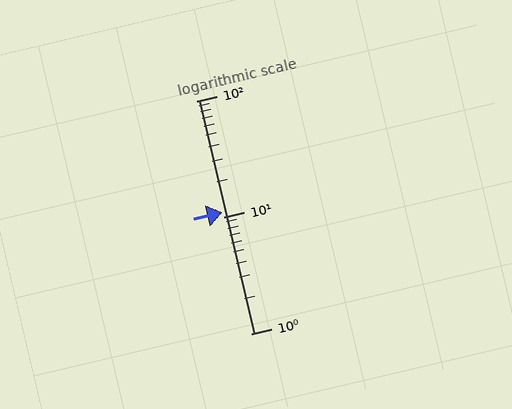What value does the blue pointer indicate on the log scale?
The pointer indicates approximately 11.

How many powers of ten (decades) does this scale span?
The scale spans 2 decades, from 1 to 100.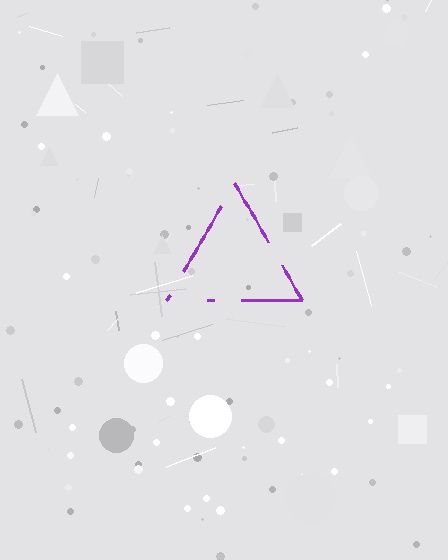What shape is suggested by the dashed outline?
The dashed outline suggests a triangle.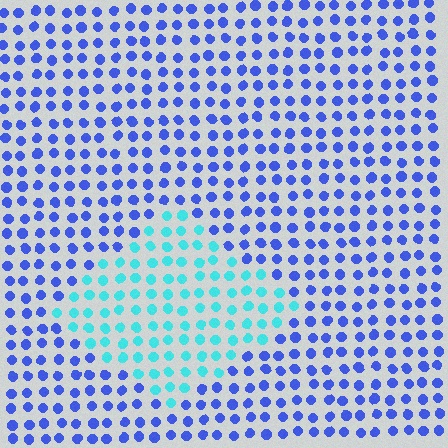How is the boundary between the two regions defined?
The boundary is defined purely by a slight shift in hue (about 51 degrees). Spacing, size, and orientation are identical on both sides.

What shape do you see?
I see a diamond.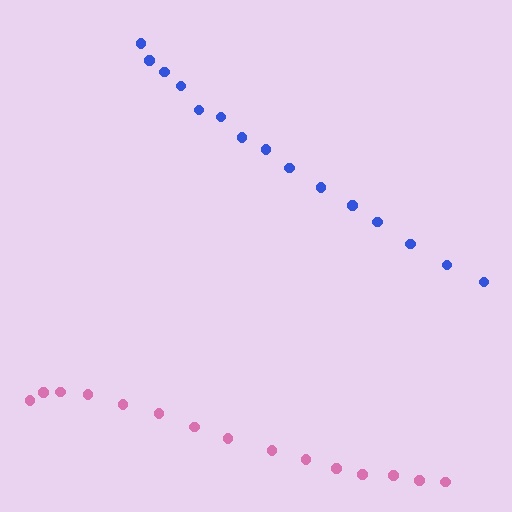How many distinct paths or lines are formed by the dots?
There are 2 distinct paths.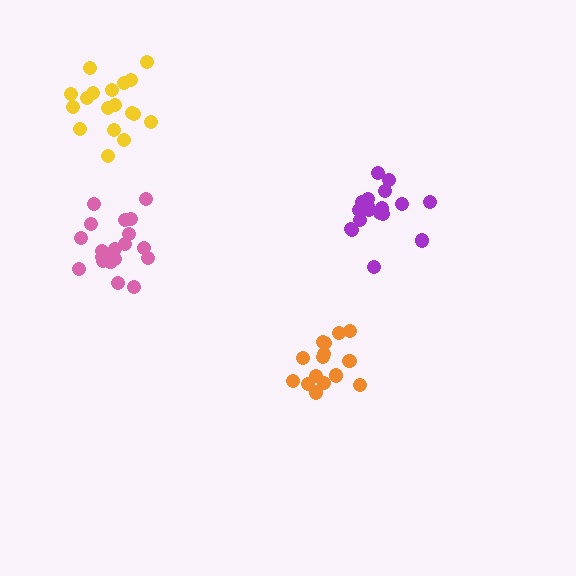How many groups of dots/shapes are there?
There are 4 groups.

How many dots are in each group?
Group 1: 21 dots, Group 2: 15 dots, Group 3: 20 dots, Group 4: 18 dots (74 total).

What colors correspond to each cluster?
The clusters are colored: pink, orange, purple, yellow.